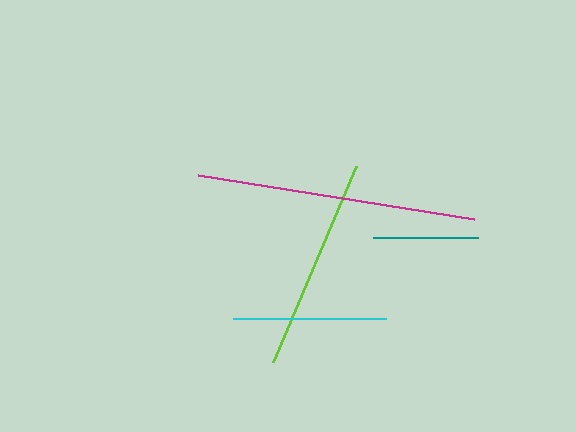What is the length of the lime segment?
The lime segment is approximately 214 pixels long.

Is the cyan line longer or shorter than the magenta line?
The magenta line is longer than the cyan line.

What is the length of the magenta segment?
The magenta segment is approximately 279 pixels long.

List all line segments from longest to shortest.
From longest to shortest: magenta, lime, cyan, teal.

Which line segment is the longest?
The magenta line is the longest at approximately 279 pixels.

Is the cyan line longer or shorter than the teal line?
The cyan line is longer than the teal line.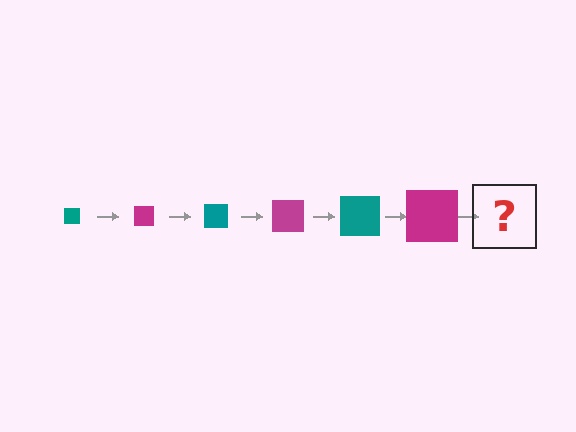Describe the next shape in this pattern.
It should be a teal square, larger than the previous one.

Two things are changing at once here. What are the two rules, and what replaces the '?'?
The two rules are that the square grows larger each step and the color cycles through teal and magenta. The '?' should be a teal square, larger than the previous one.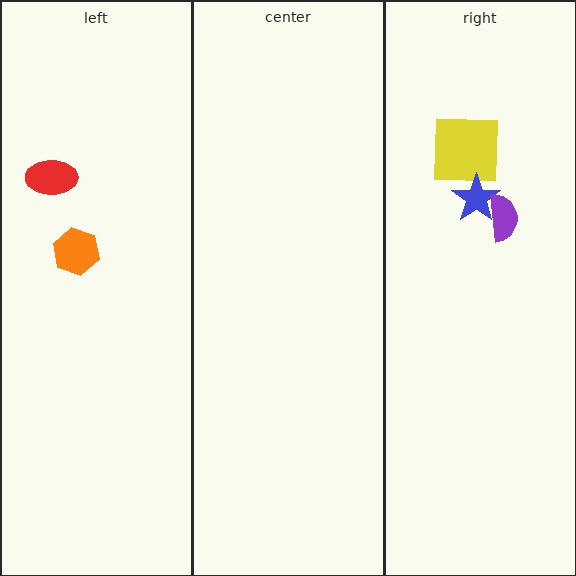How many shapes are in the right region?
3.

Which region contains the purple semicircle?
The right region.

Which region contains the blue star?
The right region.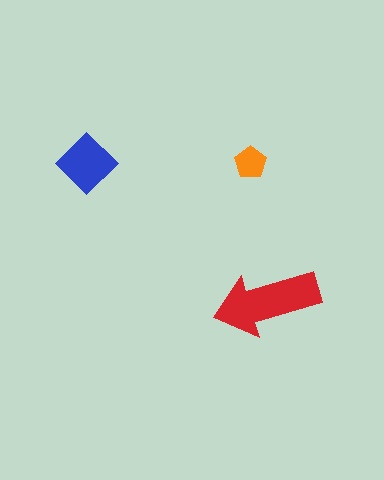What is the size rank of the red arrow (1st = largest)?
1st.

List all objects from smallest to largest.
The orange pentagon, the blue diamond, the red arrow.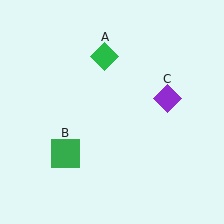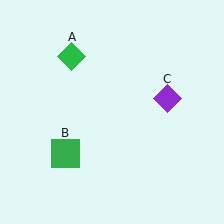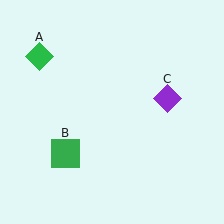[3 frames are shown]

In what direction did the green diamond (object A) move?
The green diamond (object A) moved left.